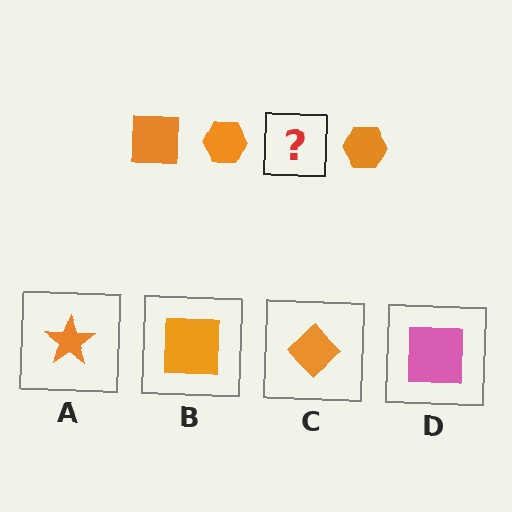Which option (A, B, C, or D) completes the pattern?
B.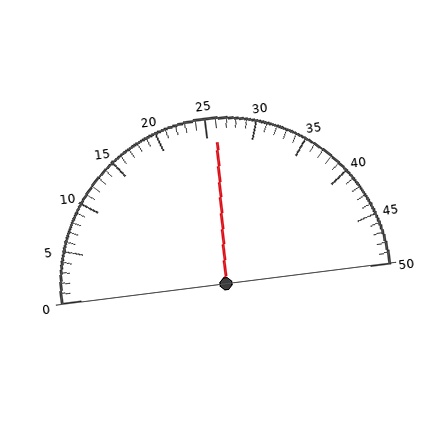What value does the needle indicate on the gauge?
The needle indicates approximately 26.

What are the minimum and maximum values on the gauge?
The gauge ranges from 0 to 50.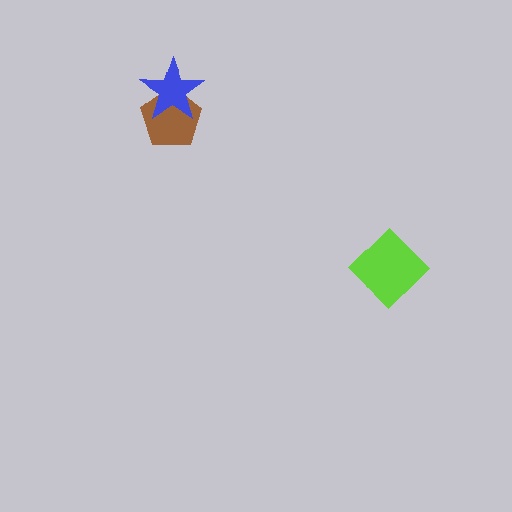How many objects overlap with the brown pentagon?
1 object overlaps with the brown pentagon.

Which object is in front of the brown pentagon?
The blue star is in front of the brown pentagon.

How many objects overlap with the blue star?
1 object overlaps with the blue star.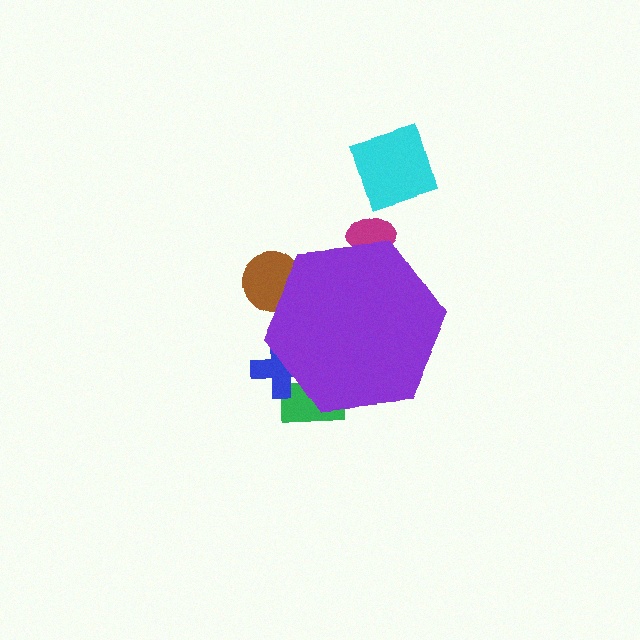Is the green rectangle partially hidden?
Yes, the green rectangle is partially hidden behind the purple hexagon.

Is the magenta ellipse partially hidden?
Yes, the magenta ellipse is partially hidden behind the purple hexagon.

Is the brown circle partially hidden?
Yes, the brown circle is partially hidden behind the purple hexagon.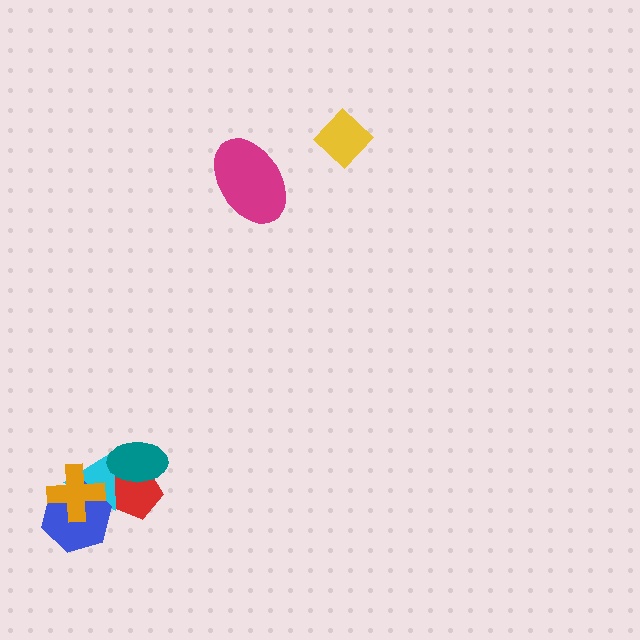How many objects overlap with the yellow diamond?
0 objects overlap with the yellow diamond.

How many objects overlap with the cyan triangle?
4 objects overlap with the cyan triangle.